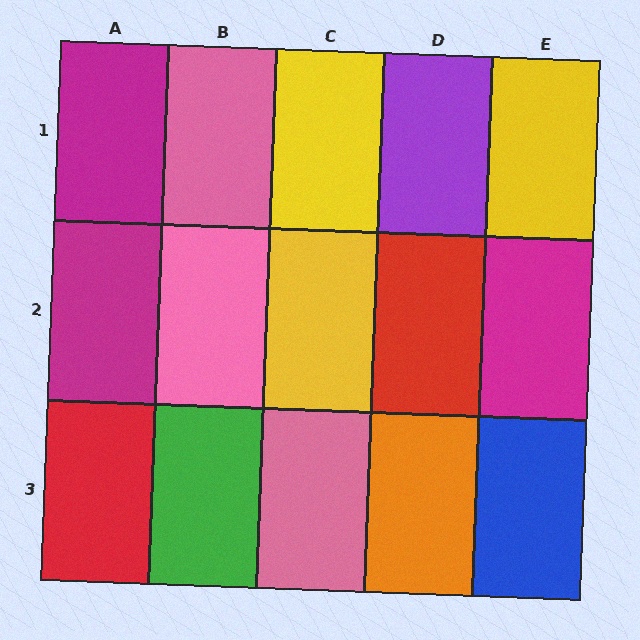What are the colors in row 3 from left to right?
Red, green, pink, orange, blue.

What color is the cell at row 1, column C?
Yellow.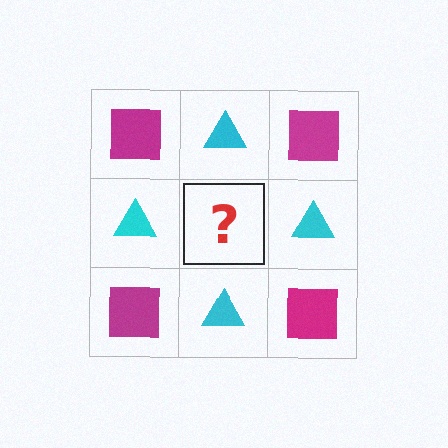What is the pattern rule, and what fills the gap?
The rule is that it alternates magenta square and cyan triangle in a checkerboard pattern. The gap should be filled with a magenta square.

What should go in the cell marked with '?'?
The missing cell should contain a magenta square.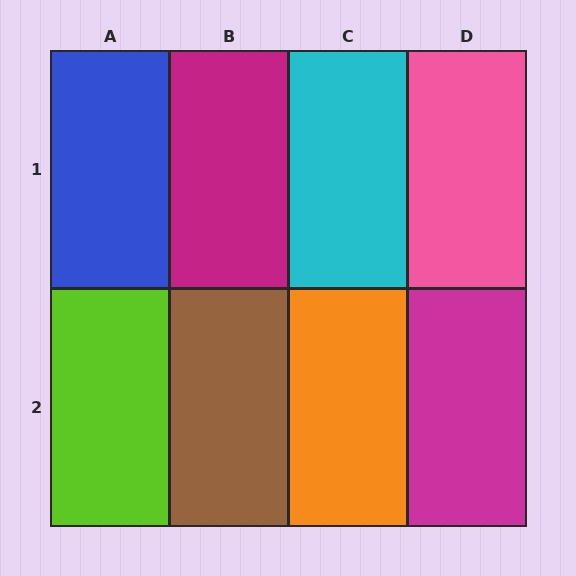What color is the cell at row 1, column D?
Pink.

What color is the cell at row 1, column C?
Cyan.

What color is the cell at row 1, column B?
Magenta.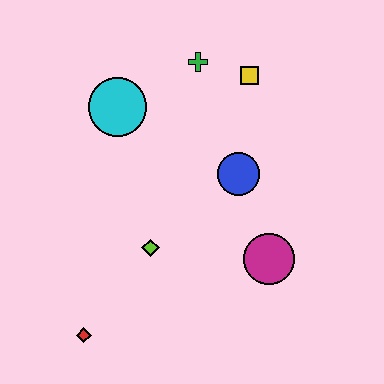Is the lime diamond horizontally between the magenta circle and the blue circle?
No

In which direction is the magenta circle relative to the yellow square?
The magenta circle is below the yellow square.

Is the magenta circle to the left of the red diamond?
No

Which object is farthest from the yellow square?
The red diamond is farthest from the yellow square.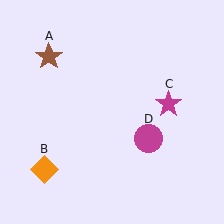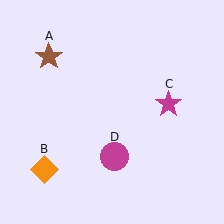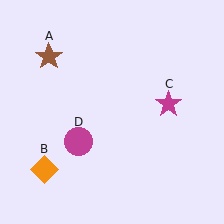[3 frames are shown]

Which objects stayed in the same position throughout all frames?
Brown star (object A) and orange diamond (object B) and magenta star (object C) remained stationary.